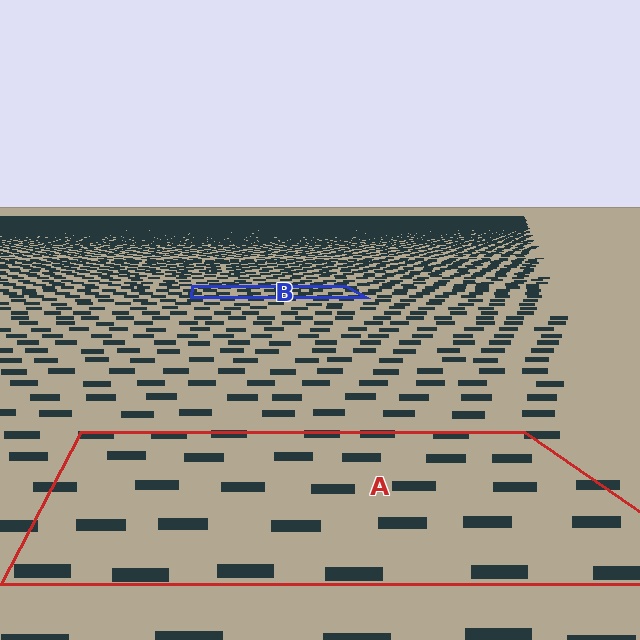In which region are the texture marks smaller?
The texture marks are smaller in region B, because it is farther away.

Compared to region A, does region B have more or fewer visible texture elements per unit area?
Region B has more texture elements per unit area — they are packed more densely because it is farther away.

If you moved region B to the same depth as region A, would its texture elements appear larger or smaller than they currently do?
They would appear larger. At a closer depth, the same texture elements are projected at a bigger on-screen size.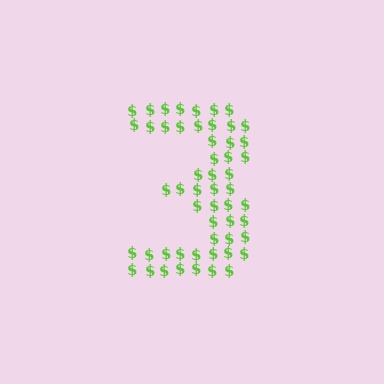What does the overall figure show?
The overall figure shows the digit 3.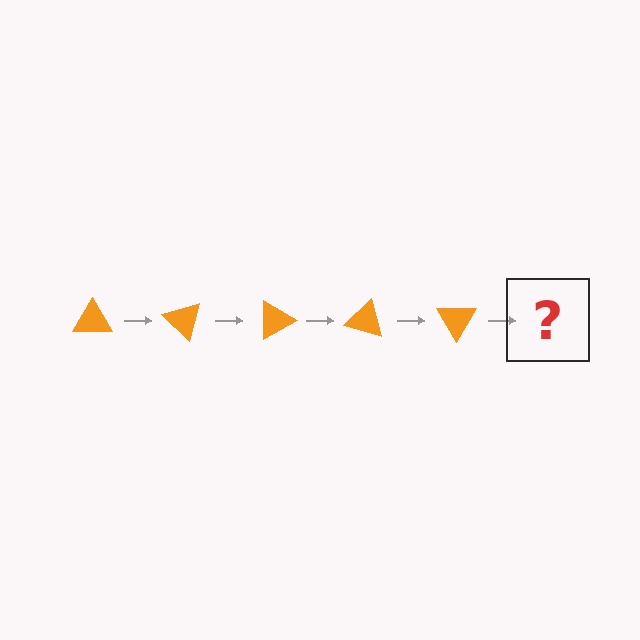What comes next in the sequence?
The next element should be an orange triangle rotated 225 degrees.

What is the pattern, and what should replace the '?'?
The pattern is that the triangle rotates 45 degrees each step. The '?' should be an orange triangle rotated 225 degrees.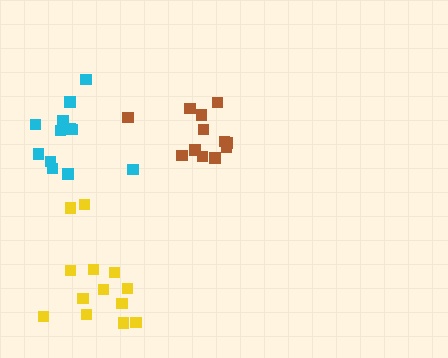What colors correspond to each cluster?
The clusters are colored: cyan, yellow, brown.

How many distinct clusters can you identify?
There are 3 distinct clusters.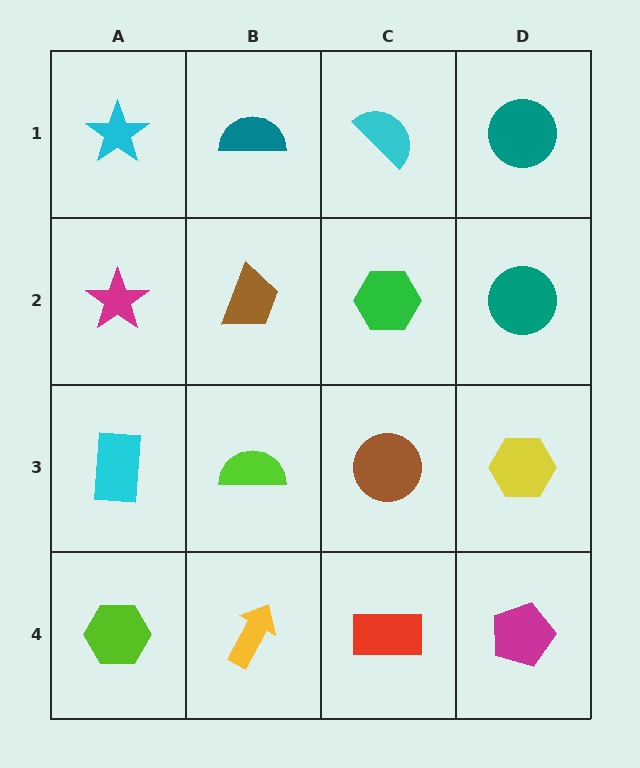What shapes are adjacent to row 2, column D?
A teal circle (row 1, column D), a yellow hexagon (row 3, column D), a green hexagon (row 2, column C).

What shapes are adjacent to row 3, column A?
A magenta star (row 2, column A), a lime hexagon (row 4, column A), a lime semicircle (row 3, column B).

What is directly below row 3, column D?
A magenta pentagon.